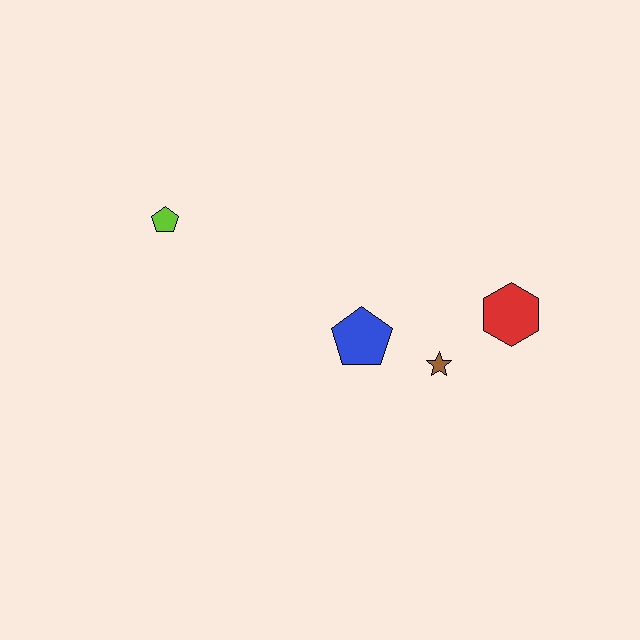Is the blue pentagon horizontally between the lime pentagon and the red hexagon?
Yes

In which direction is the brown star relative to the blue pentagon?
The brown star is to the right of the blue pentagon.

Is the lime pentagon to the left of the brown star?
Yes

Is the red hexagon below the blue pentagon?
No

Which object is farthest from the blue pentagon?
The lime pentagon is farthest from the blue pentagon.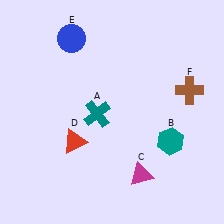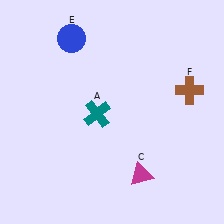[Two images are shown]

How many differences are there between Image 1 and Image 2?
There are 2 differences between the two images.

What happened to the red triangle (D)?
The red triangle (D) was removed in Image 2. It was in the bottom-left area of Image 1.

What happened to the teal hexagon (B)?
The teal hexagon (B) was removed in Image 2. It was in the bottom-right area of Image 1.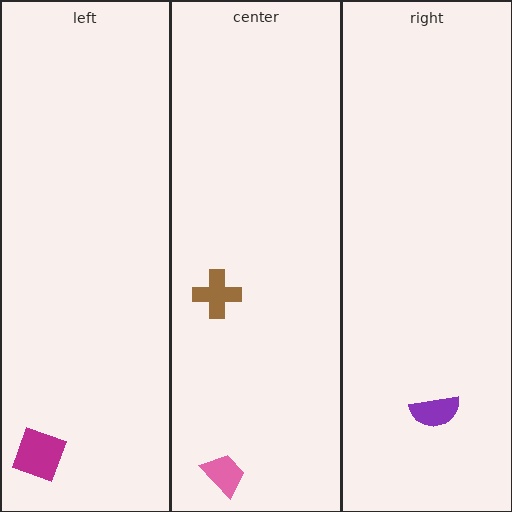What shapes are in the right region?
The purple semicircle.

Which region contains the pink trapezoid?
The center region.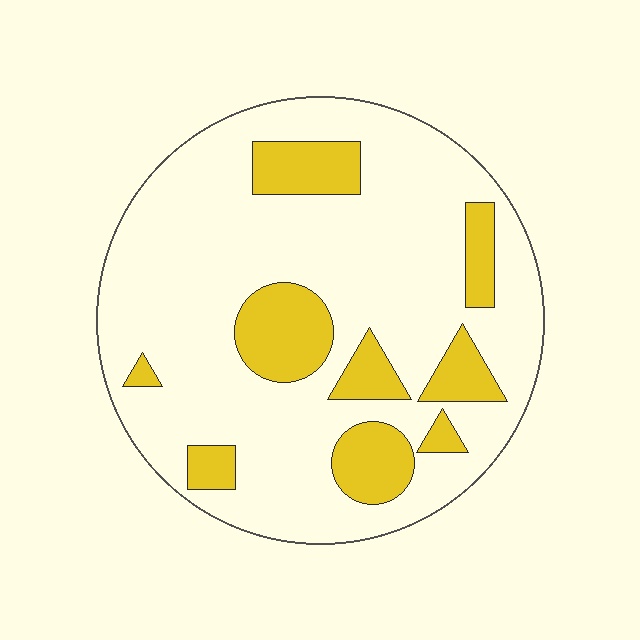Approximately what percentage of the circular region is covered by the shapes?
Approximately 20%.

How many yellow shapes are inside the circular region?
9.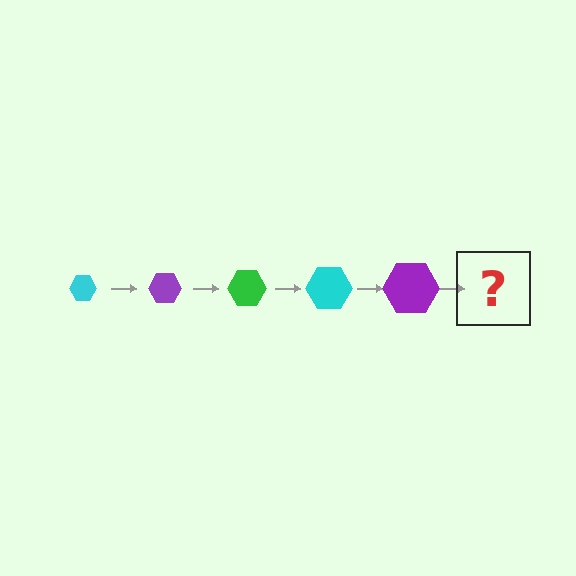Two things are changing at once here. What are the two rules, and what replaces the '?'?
The two rules are that the hexagon grows larger each step and the color cycles through cyan, purple, and green. The '?' should be a green hexagon, larger than the previous one.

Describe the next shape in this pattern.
It should be a green hexagon, larger than the previous one.